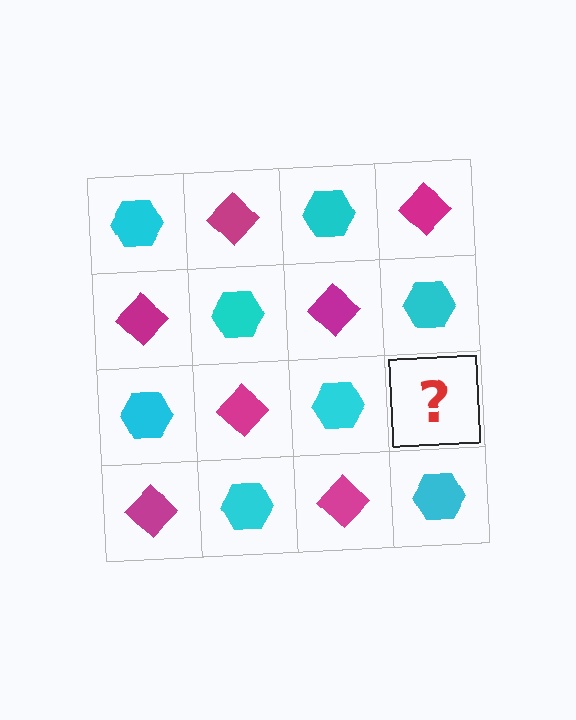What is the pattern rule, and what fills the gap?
The rule is that it alternates cyan hexagon and magenta diamond in a checkerboard pattern. The gap should be filled with a magenta diamond.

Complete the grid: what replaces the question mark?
The question mark should be replaced with a magenta diamond.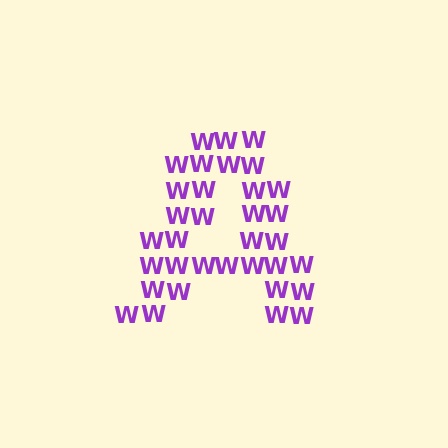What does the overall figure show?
The overall figure shows the letter A.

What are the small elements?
The small elements are letter W's.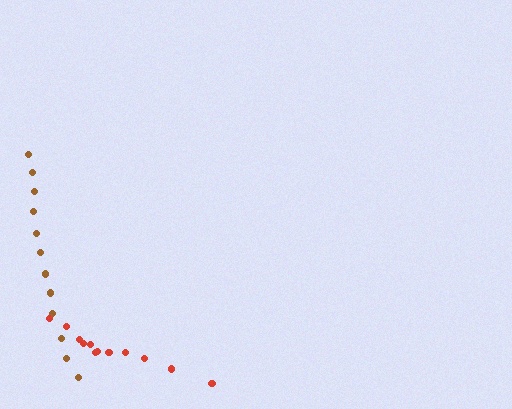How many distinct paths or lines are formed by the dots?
There are 2 distinct paths.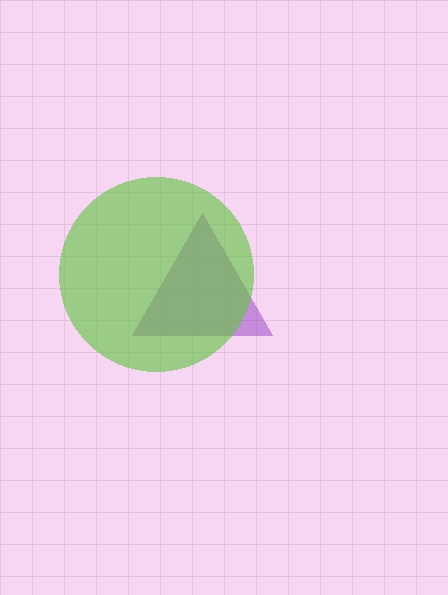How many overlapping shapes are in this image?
There are 2 overlapping shapes in the image.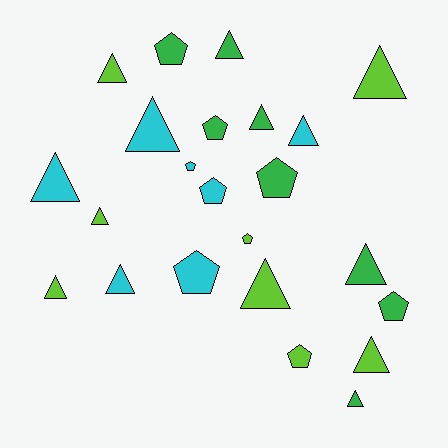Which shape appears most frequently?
Triangle, with 14 objects.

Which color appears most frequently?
Green, with 8 objects.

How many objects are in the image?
There are 23 objects.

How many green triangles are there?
There are 4 green triangles.